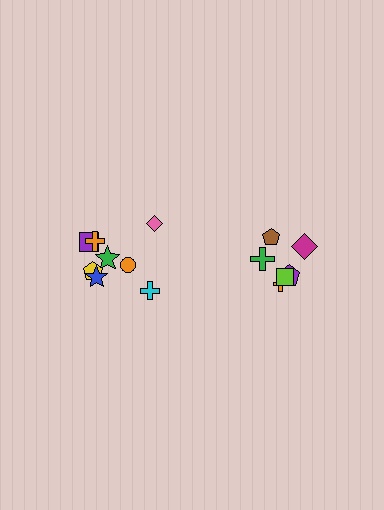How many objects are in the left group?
There are 8 objects.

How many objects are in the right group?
There are 6 objects.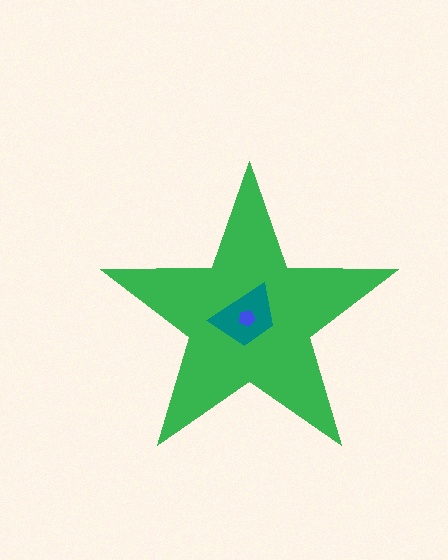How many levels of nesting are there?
3.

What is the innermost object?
The blue pentagon.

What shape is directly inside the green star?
The teal trapezoid.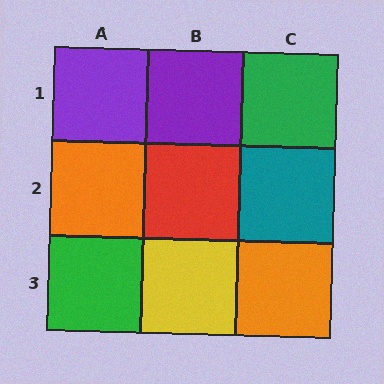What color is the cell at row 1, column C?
Green.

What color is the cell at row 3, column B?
Yellow.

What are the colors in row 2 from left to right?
Orange, red, teal.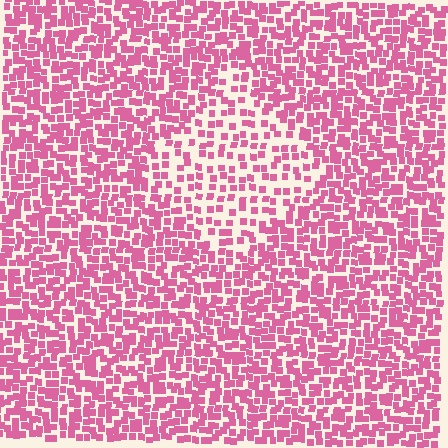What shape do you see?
I see a diamond.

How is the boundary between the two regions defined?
The boundary is defined by a change in element density (approximately 1.9x ratio). All elements are the same color, size, and shape.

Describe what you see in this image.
The image contains small pink elements arranged at two different densities. A diamond-shaped region is visible where the elements are less densely packed than the surrounding area.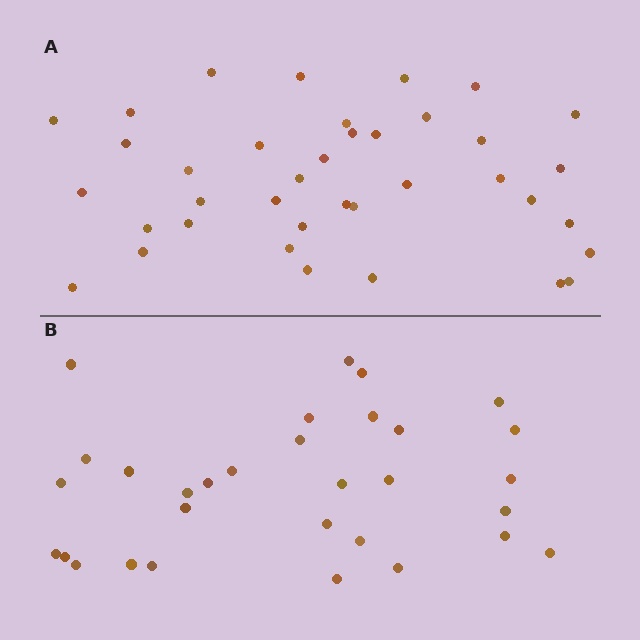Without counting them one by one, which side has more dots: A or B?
Region A (the top region) has more dots.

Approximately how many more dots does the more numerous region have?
Region A has roughly 8 or so more dots than region B.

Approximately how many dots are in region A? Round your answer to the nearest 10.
About 40 dots. (The exact count is 38, which rounds to 40.)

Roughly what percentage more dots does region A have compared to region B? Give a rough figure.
About 25% more.